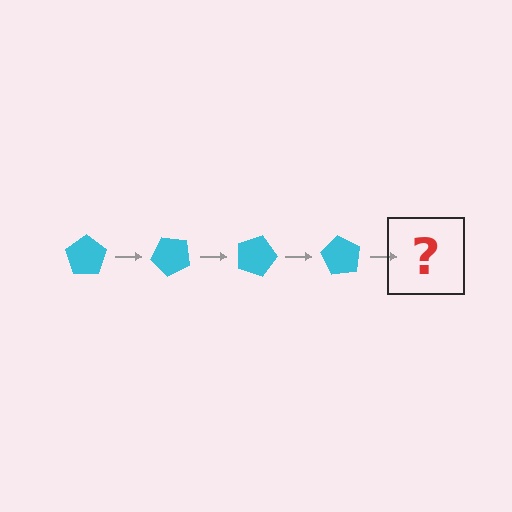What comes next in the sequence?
The next element should be a cyan pentagon rotated 180 degrees.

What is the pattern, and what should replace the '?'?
The pattern is that the pentagon rotates 45 degrees each step. The '?' should be a cyan pentagon rotated 180 degrees.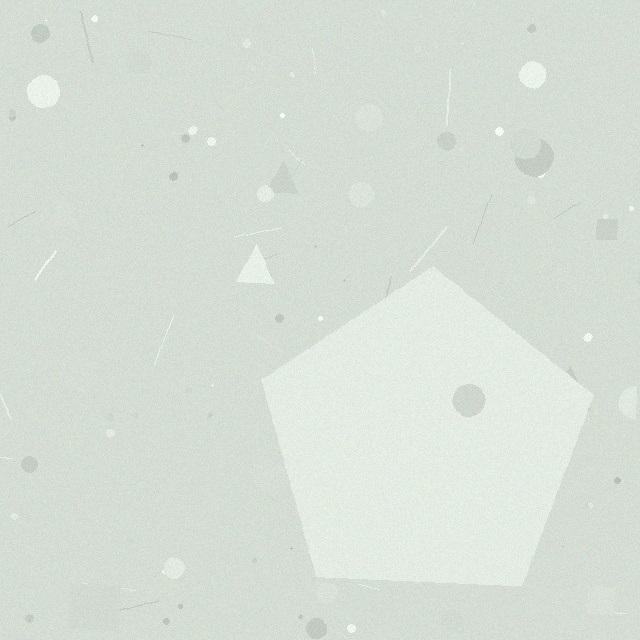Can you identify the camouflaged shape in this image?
The camouflaged shape is a pentagon.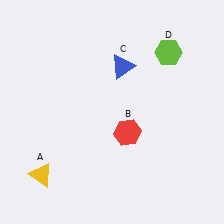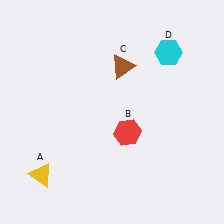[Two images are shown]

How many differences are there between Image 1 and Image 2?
There are 2 differences between the two images.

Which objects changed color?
C changed from blue to brown. D changed from lime to cyan.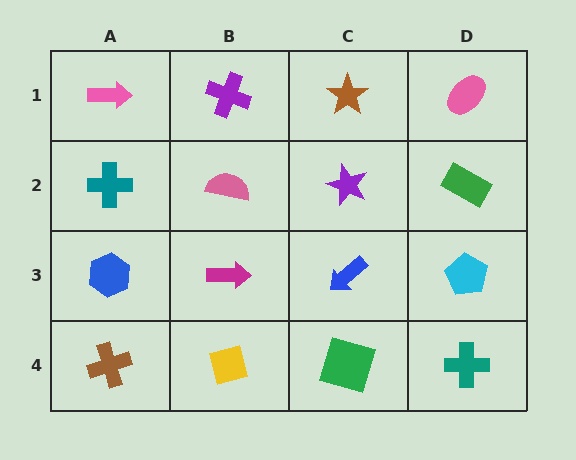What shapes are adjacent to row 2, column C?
A brown star (row 1, column C), a blue arrow (row 3, column C), a pink semicircle (row 2, column B), a green rectangle (row 2, column D).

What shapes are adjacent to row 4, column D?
A cyan pentagon (row 3, column D), a green square (row 4, column C).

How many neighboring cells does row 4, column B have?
3.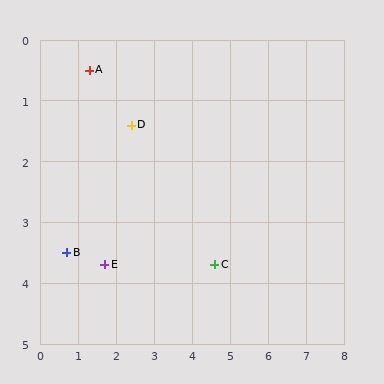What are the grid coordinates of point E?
Point E is at approximately (1.7, 3.7).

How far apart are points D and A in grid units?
Points D and A are about 1.4 grid units apart.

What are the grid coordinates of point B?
Point B is at approximately (0.7, 3.5).